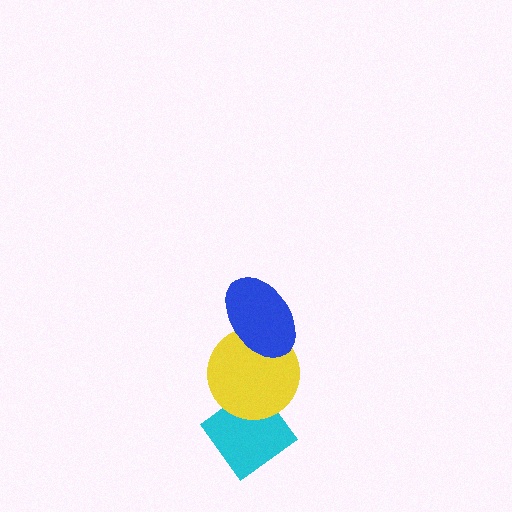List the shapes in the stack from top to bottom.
From top to bottom: the blue ellipse, the yellow circle, the cyan diamond.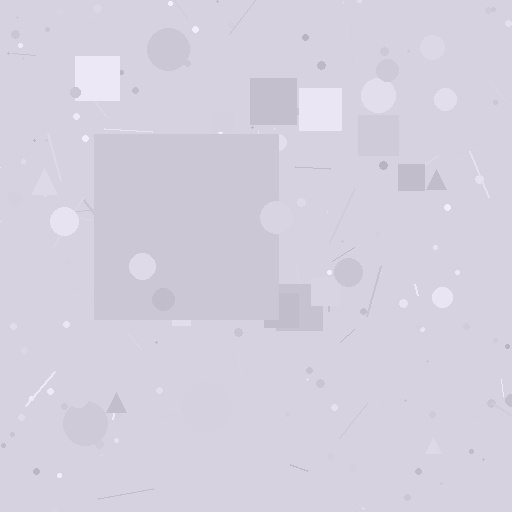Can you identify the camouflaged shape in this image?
The camouflaged shape is a square.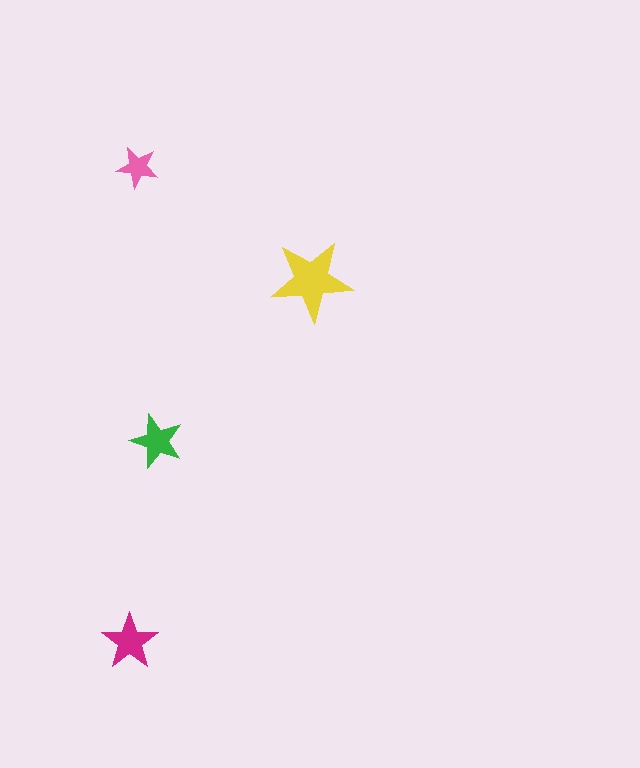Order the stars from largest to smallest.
the yellow one, the magenta one, the green one, the pink one.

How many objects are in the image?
There are 4 objects in the image.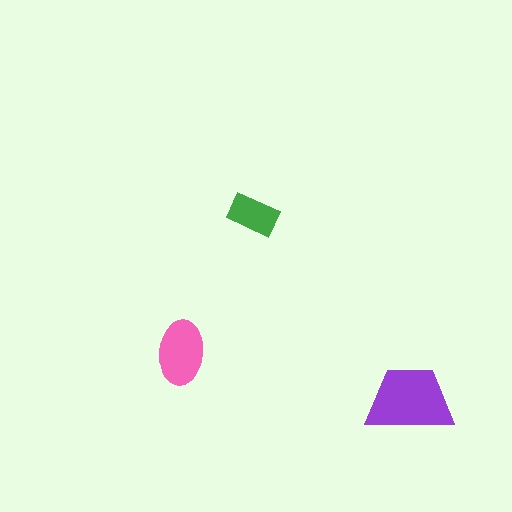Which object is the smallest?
The green rectangle.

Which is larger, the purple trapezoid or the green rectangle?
The purple trapezoid.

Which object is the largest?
The purple trapezoid.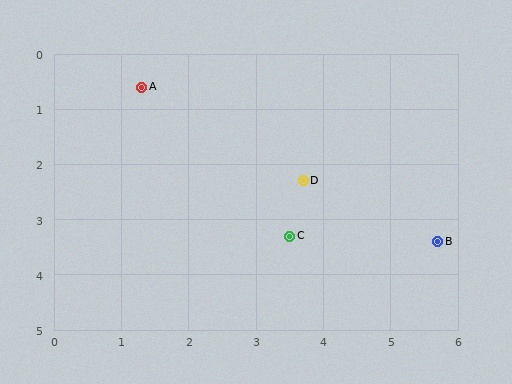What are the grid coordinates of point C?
Point C is at approximately (3.5, 3.3).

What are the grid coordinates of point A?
Point A is at approximately (1.3, 0.6).